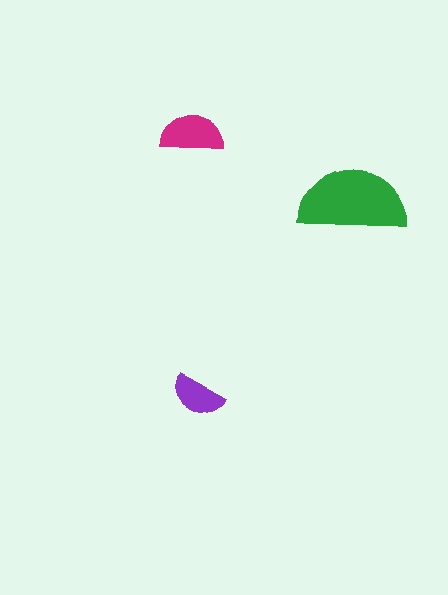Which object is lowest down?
The purple semicircle is bottommost.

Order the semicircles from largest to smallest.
the green one, the magenta one, the purple one.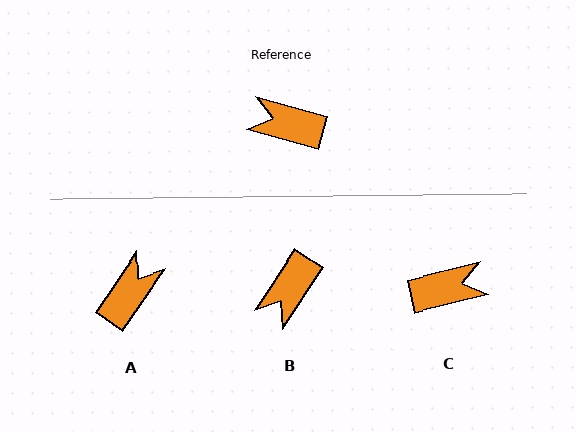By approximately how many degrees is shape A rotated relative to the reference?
Approximately 109 degrees clockwise.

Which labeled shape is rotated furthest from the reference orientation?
C, about 151 degrees away.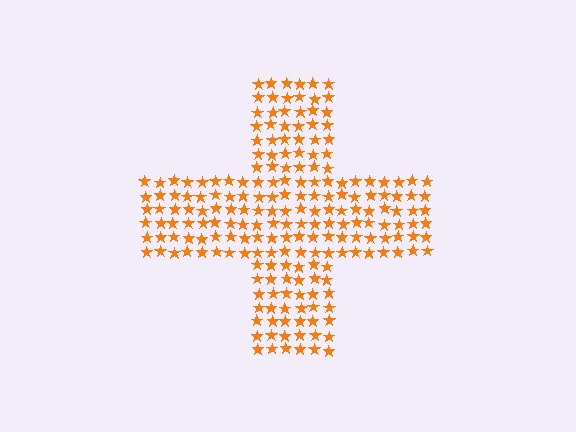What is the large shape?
The large shape is a cross.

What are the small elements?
The small elements are stars.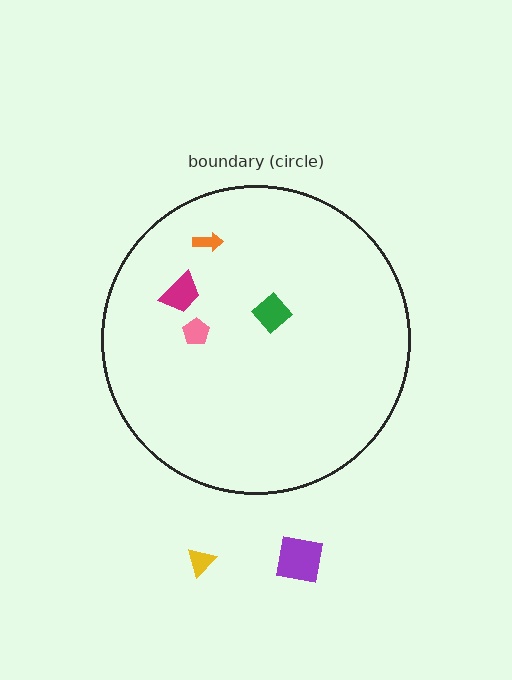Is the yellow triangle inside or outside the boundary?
Outside.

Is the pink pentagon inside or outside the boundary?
Inside.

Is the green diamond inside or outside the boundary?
Inside.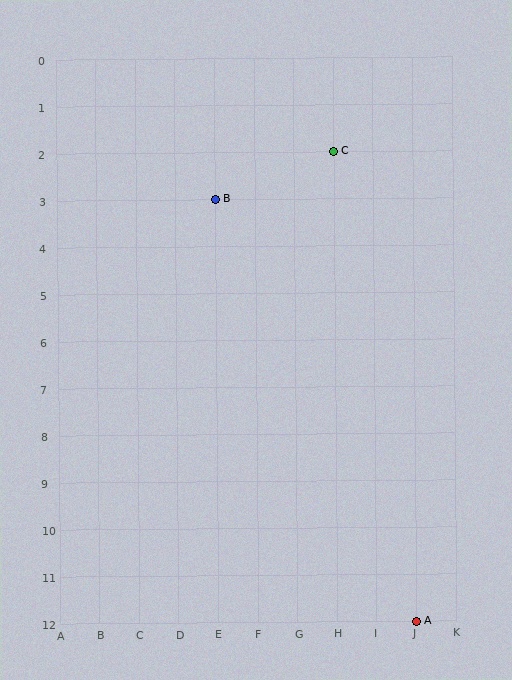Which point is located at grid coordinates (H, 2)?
Point C is at (H, 2).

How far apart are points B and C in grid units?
Points B and C are 3 columns and 1 row apart (about 3.2 grid units diagonally).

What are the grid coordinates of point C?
Point C is at grid coordinates (H, 2).